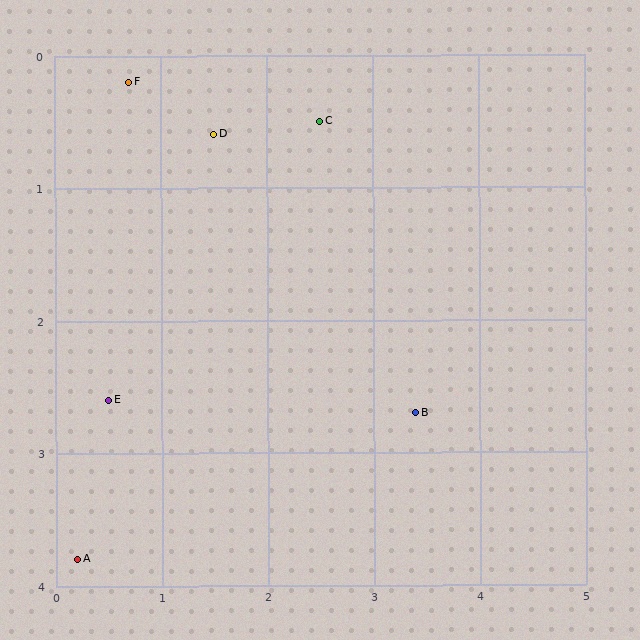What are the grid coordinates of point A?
Point A is at approximately (0.2, 3.8).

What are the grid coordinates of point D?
Point D is at approximately (1.5, 0.6).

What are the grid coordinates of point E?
Point E is at approximately (0.5, 2.6).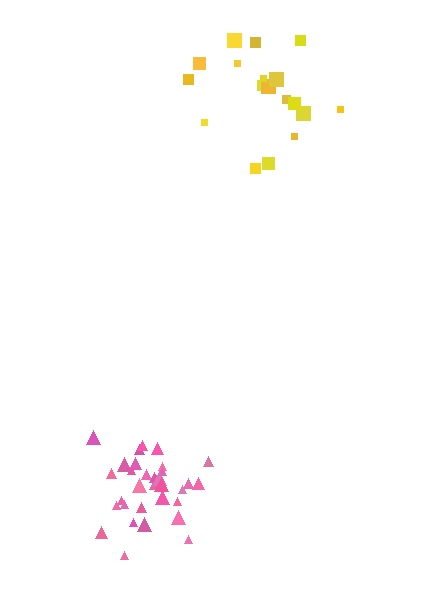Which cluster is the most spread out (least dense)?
Yellow.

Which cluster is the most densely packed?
Pink.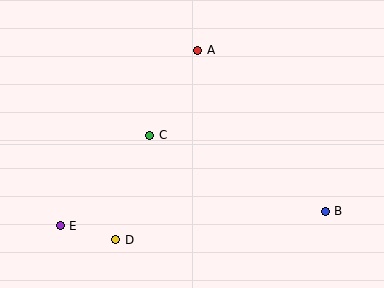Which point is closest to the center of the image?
Point C at (150, 135) is closest to the center.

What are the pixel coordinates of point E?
Point E is at (60, 226).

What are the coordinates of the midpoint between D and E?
The midpoint between D and E is at (88, 233).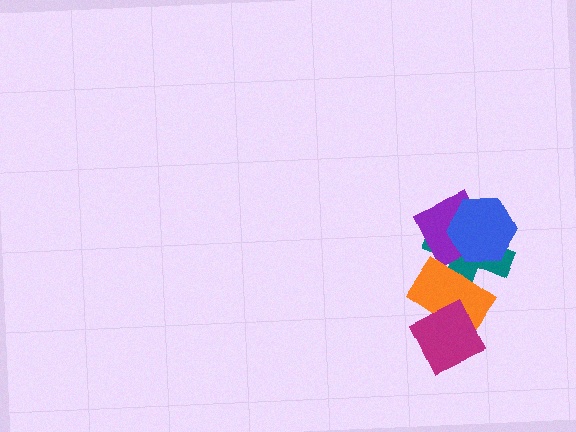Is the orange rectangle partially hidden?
Yes, it is partially covered by another shape.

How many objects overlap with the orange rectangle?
2 objects overlap with the orange rectangle.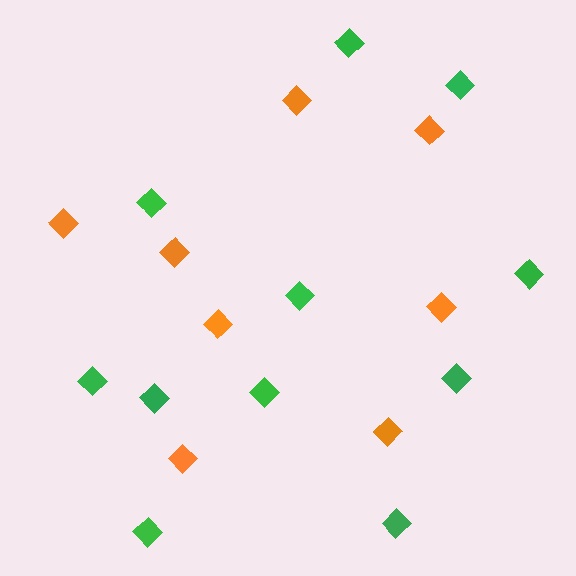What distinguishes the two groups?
There are 2 groups: one group of orange diamonds (8) and one group of green diamonds (11).